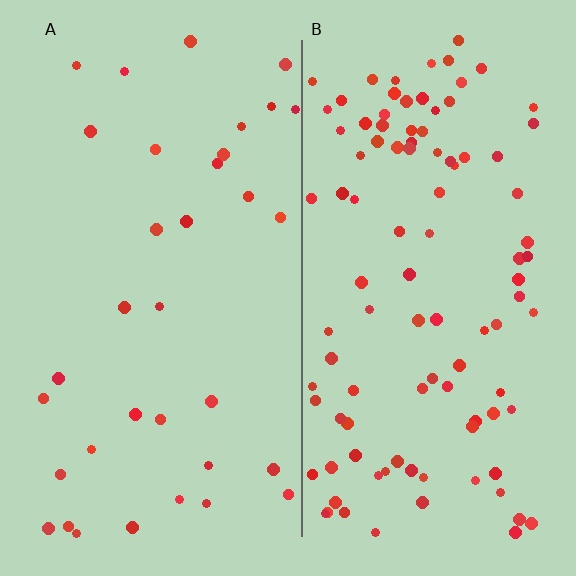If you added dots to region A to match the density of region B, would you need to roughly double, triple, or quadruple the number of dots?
Approximately triple.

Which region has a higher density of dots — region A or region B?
B (the right).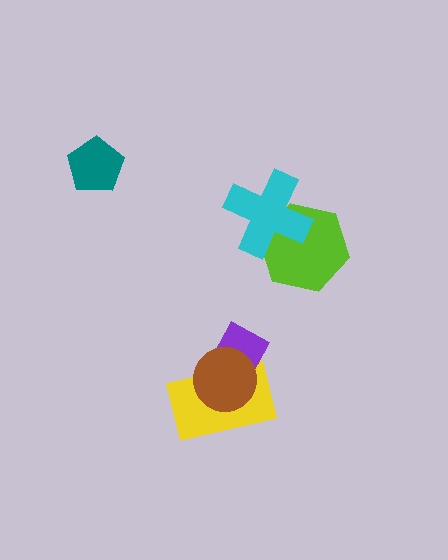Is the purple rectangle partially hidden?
Yes, it is partially covered by another shape.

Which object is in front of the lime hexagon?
The cyan cross is in front of the lime hexagon.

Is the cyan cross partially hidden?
No, no other shape covers it.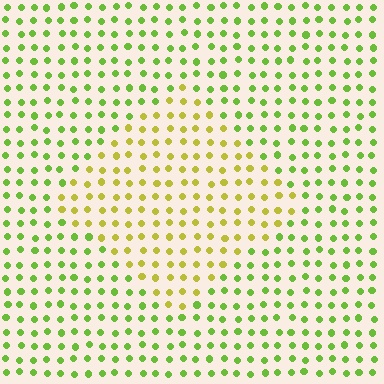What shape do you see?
I see a diamond.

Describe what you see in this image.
The image is filled with small lime elements in a uniform arrangement. A diamond-shaped region is visible where the elements are tinted to a slightly different hue, forming a subtle color boundary.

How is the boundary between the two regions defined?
The boundary is defined purely by a slight shift in hue (about 37 degrees). Spacing, size, and orientation are identical on both sides.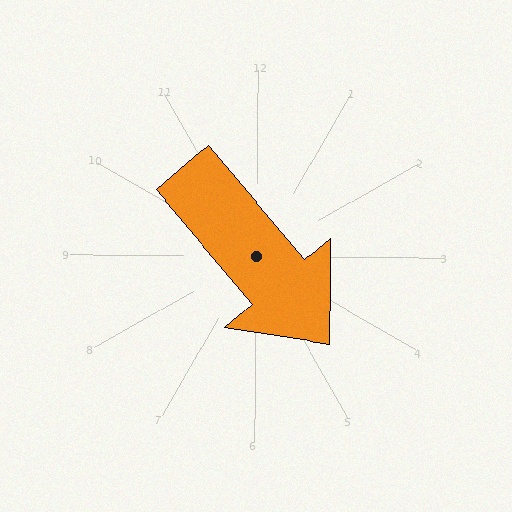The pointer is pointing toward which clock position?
Roughly 5 o'clock.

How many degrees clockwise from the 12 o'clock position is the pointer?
Approximately 140 degrees.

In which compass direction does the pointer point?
Southeast.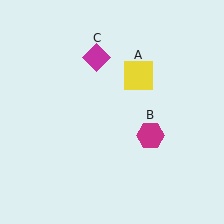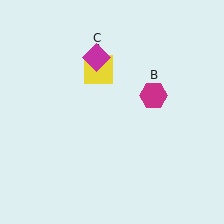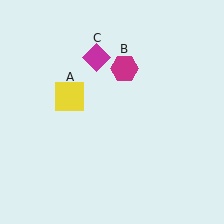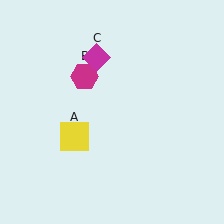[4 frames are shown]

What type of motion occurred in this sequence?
The yellow square (object A), magenta hexagon (object B) rotated counterclockwise around the center of the scene.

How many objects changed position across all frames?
2 objects changed position: yellow square (object A), magenta hexagon (object B).